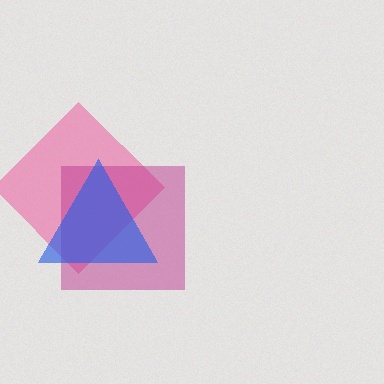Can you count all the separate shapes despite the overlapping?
Yes, there are 3 separate shapes.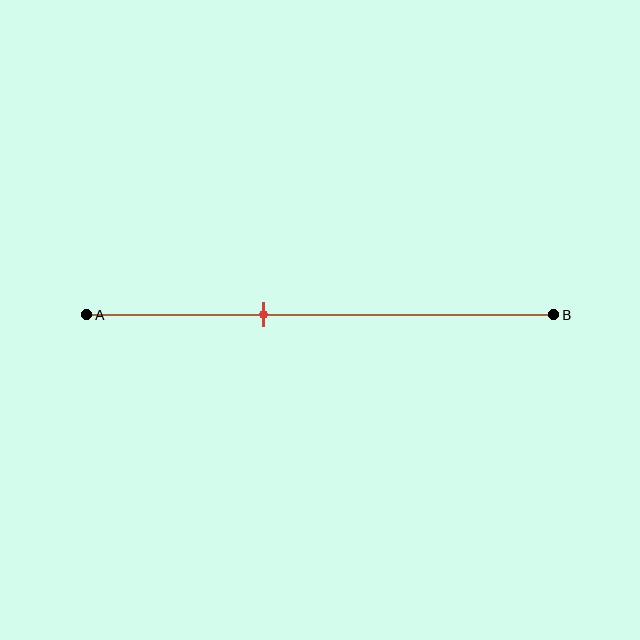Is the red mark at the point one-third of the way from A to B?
No, the mark is at about 40% from A, not at the 33% one-third point.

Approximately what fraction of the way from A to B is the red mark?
The red mark is approximately 40% of the way from A to B.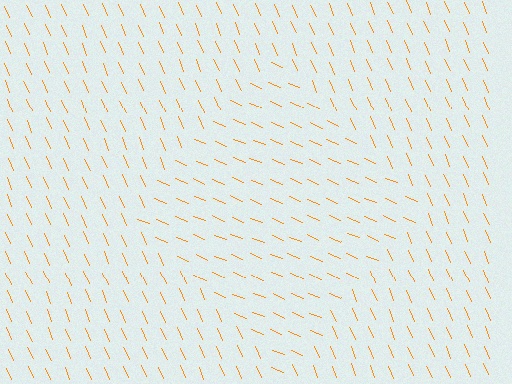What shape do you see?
I see a diamond.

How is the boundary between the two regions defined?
The boundary is defined purely by a change in line orientation (approximately 45 degrees difference). All lines are the same color and thickness.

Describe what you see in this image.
The image is filled with small orange line segments. A diamond region in the image has lines oriented differently from the surrounding lines, creating a visible texture boundary.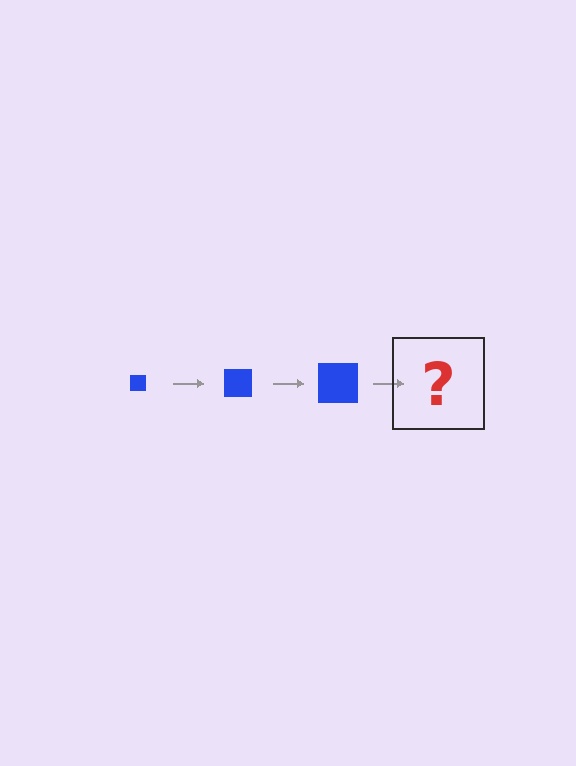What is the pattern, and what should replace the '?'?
The pattern is that the square gets progressively larger each step. The '?' should be a blue square, larger than the previous one.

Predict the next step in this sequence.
The next step is a blue square, larger than the previous one.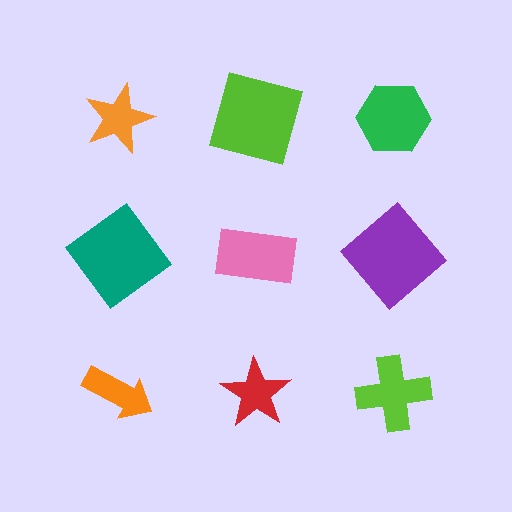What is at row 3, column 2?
A red star.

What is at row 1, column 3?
A green hexagon.